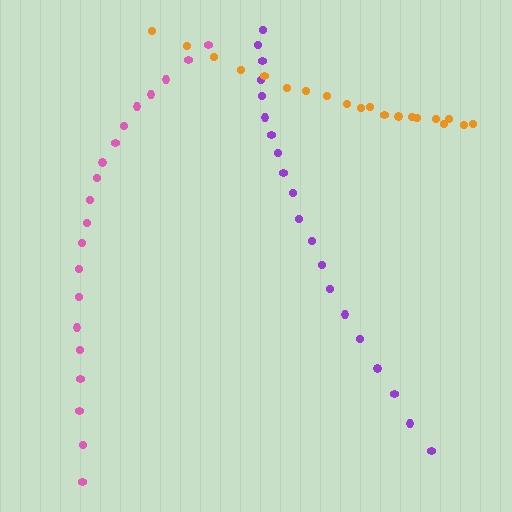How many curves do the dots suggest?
There are 3 distinct paths.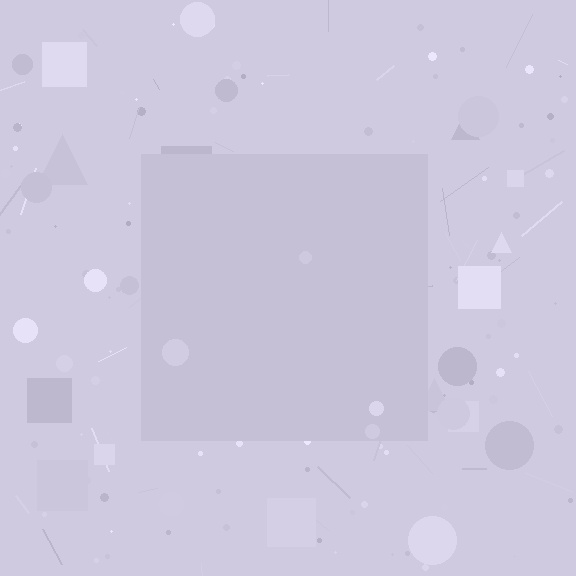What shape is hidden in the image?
A square is hidden in the image.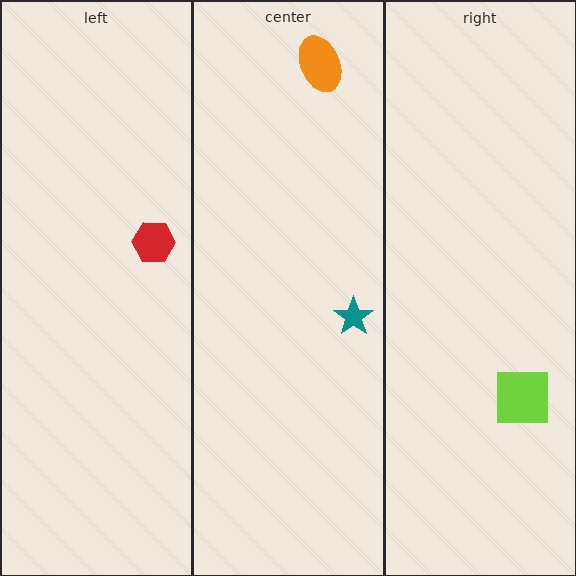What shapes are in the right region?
The lime square.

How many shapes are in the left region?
1.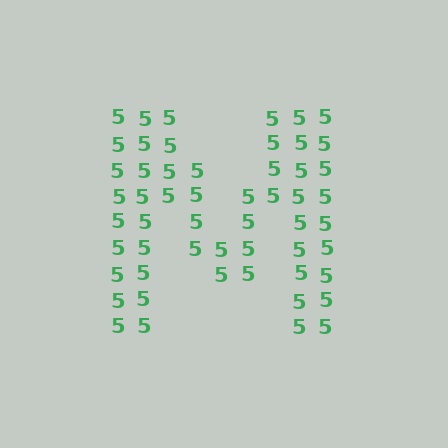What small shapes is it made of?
It is made of small digit 5's.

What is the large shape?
The large shape is the letter M.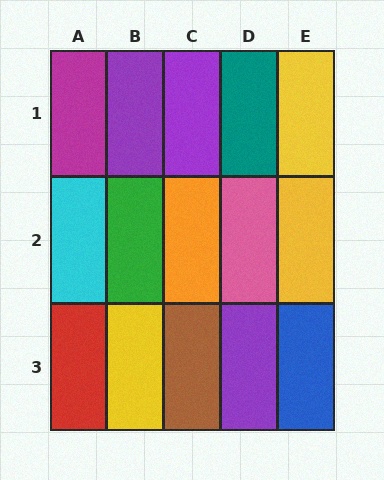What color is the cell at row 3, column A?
Red.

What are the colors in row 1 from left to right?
Magenta, purple, purple, teal, yellow.